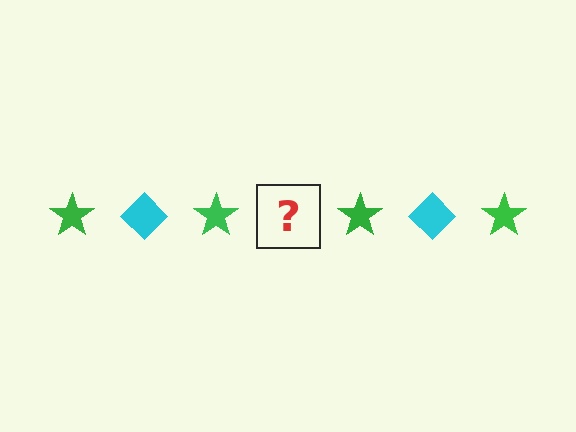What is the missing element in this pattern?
The missing element is a cyan diamond.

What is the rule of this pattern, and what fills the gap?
The rule is that the pattern alternates between green star and cyan diamond. The gap should be filled with a cyan diamond.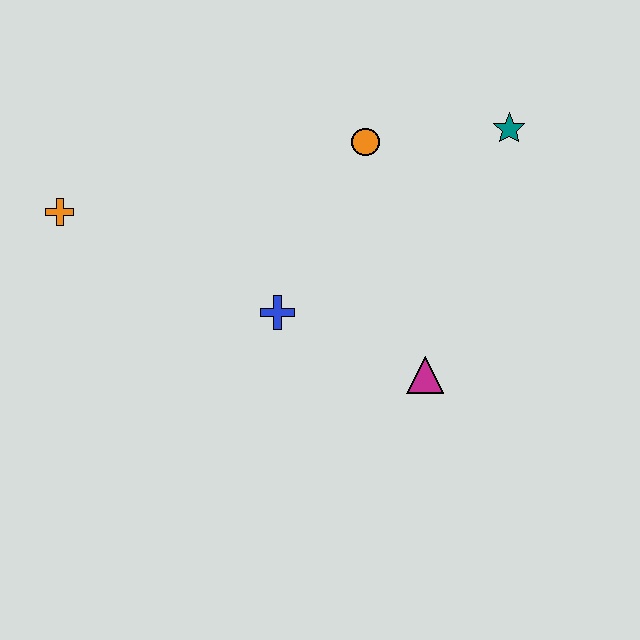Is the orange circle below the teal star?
Yes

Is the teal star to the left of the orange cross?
No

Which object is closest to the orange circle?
The teal star is closest to the orange circle.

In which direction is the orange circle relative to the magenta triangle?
The orange circle is above the magenta triangle.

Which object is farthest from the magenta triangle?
The orange cross is farthest from the magenta triangle.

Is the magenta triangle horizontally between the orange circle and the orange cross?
No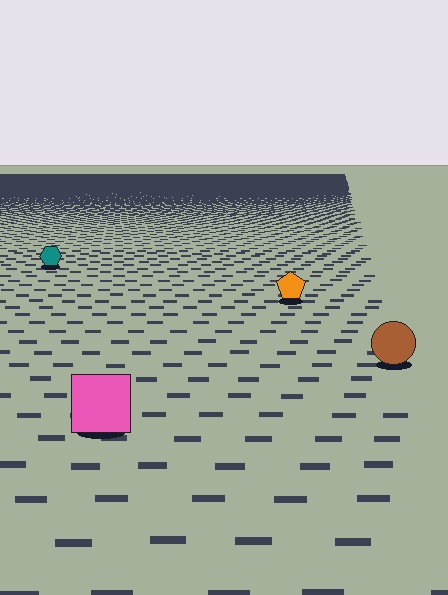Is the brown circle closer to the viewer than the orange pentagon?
Yes. The brown circle is closer — you can tell from the texture gradient: the ground texture is coarser near it.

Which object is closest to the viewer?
The pink square is closest. The texture marks near it are larger and more spread out.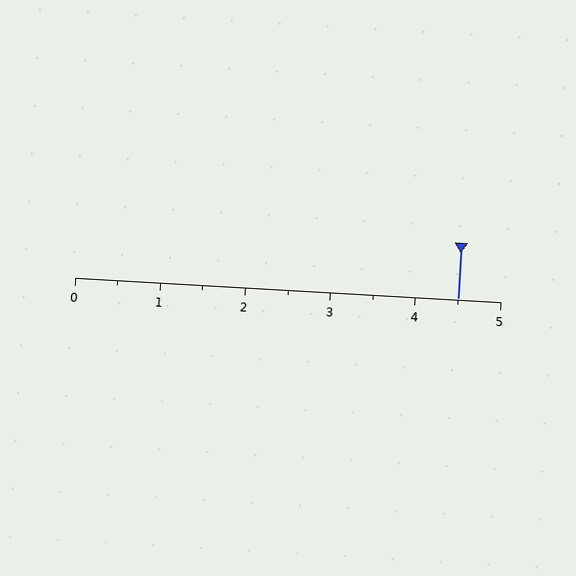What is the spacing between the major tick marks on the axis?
The major ticks are spaced 1 apart.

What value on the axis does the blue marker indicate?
The marker indicates approximately 4.5.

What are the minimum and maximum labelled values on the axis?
The axis runs from 0 to 5.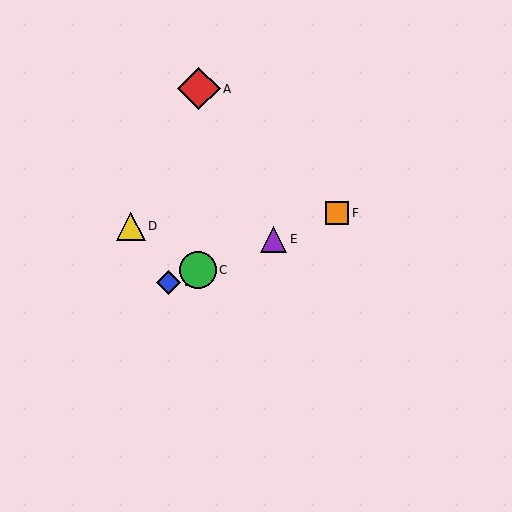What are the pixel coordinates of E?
Object E is at (273, 239).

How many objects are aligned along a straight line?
4 objects (B, C, E, F) are aligned along a straight line.